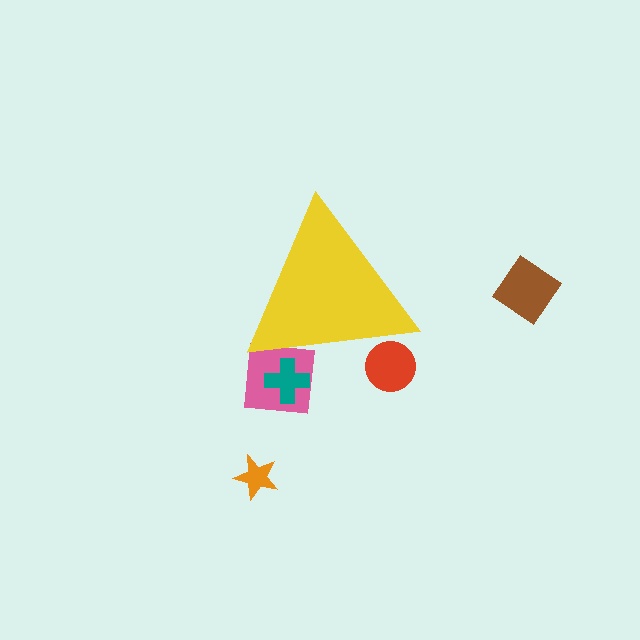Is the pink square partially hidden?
Yes, the pink square is partially hidden behind the yellow triangle.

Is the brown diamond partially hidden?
No, the brown diamond is fully visible.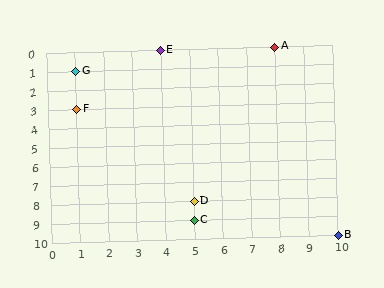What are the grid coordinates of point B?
Point B is at grid coordinates (10, 10).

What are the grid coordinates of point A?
Point A is at grid coordinates (8, 0).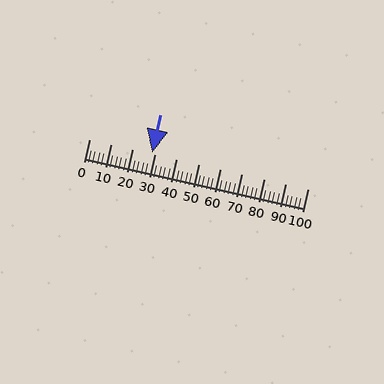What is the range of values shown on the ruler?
The ruler shows values from 0 to 100.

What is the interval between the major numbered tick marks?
The major tick marks are spaced 10 units apart.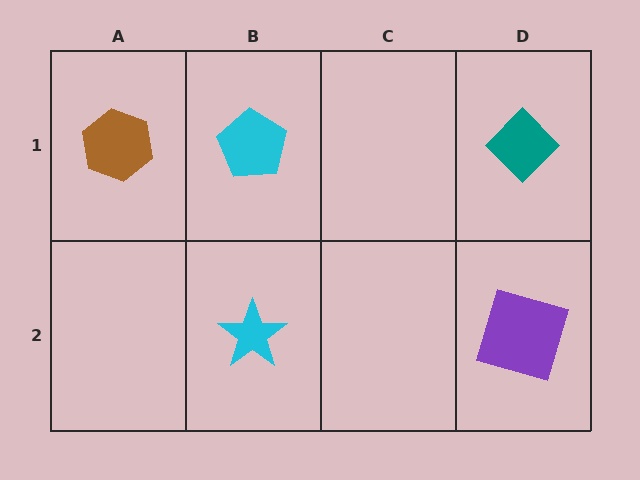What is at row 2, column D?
A purple square.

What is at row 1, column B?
A cyan pentagon.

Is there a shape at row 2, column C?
No, that cell is empty.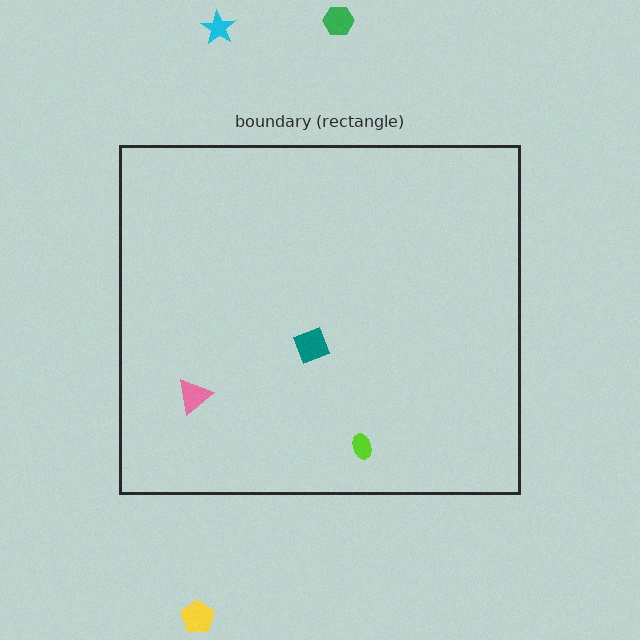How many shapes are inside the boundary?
3 inside, 3 outside.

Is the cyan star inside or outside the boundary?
Outside.